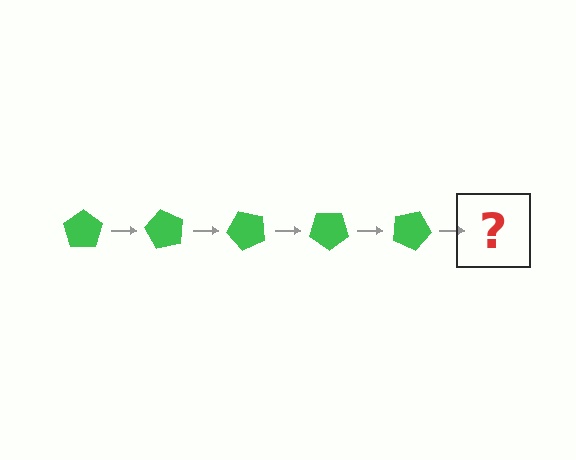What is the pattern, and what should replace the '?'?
The pattern is that the pentagon rotates 60 degrees each step. The '?' should be a green pentagon rotated 300 degrees.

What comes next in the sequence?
The next element should be a green pentagon rotated 300 degrees.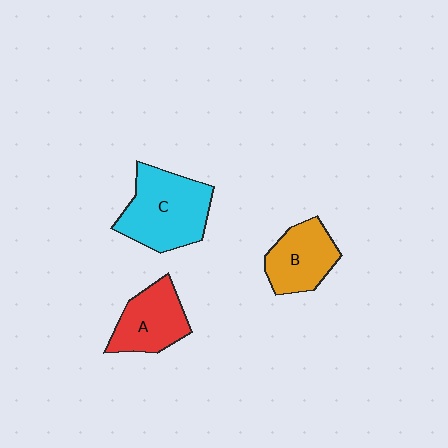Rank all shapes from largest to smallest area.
From largest to smallest: C (cyan), A (red), B (orange).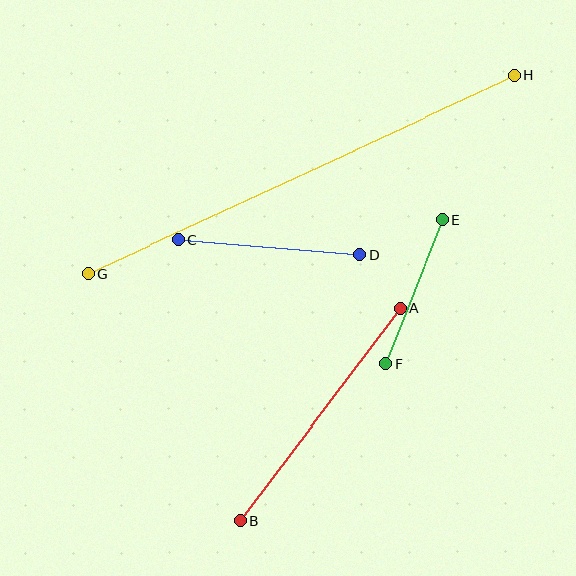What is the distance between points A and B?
The distance is approximately 266 pixels.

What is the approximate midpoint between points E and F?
The midpoint is at approximately (414, 292) pixels.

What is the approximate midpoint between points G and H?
The midpoint is at approximately (301, 174) pixels.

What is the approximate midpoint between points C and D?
The midpoint is at approximately (269, 247) pixels.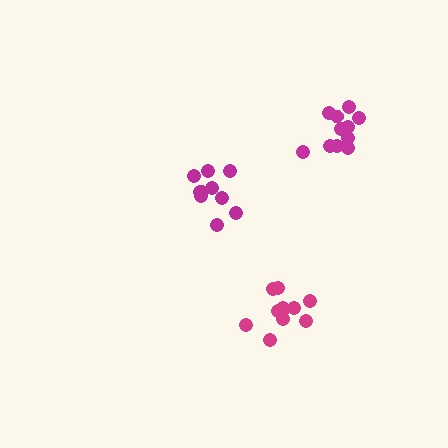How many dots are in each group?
Group 1: 11 dots, Group 2: 10 dots, Group 3: 11 dots (32 total).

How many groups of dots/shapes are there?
There are 3 groups.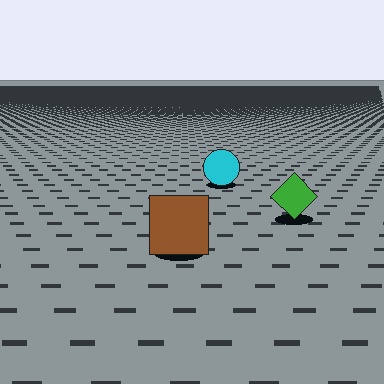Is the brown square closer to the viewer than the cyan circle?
Yes. The brown square is closer — you can tell from the texture gradient: the ground texture is coarser near it.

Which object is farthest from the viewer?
The cyan circle is farthest from the viewer. It appears smaller and the ground texture around it is denser.